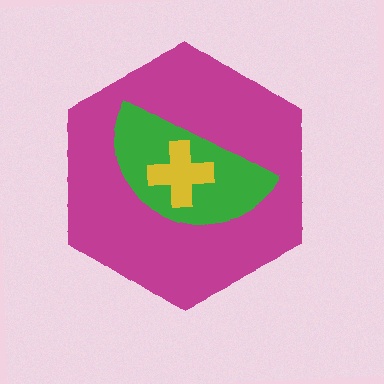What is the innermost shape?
The yellow cross.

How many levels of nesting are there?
3.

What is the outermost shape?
The magenta hexagon.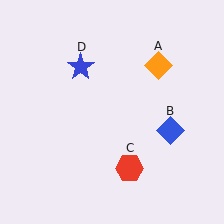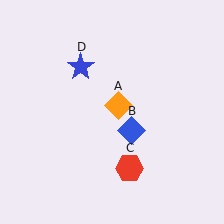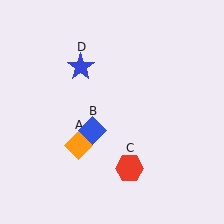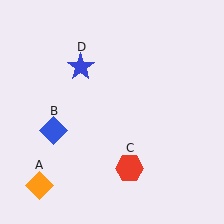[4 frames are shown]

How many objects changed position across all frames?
2 objects changed position: orange diamond (object A), blue diamond (object B).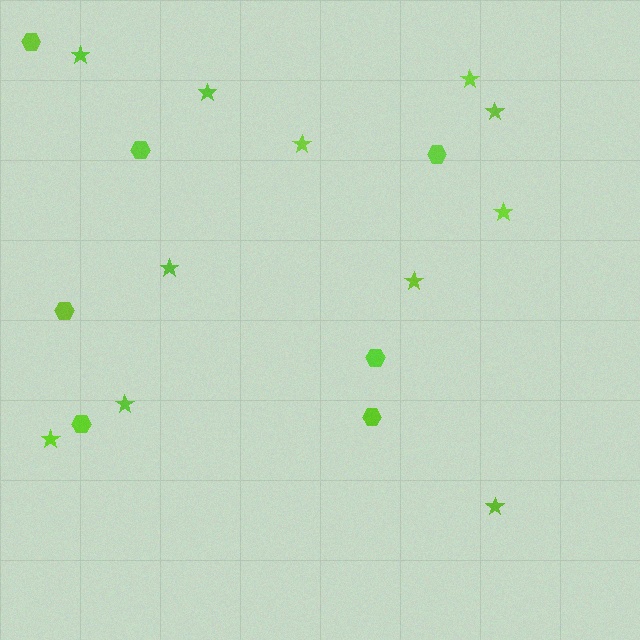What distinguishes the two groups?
There are 2 groups: one group of hexagons (7) and one group of stars (11).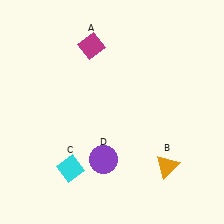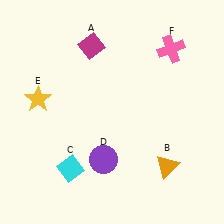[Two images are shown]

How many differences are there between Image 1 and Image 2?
There are 2 differences between the two images.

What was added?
A yellow star (E), a pink cross (F) were added in Image 2.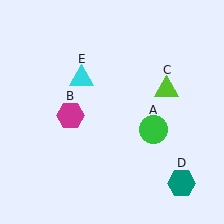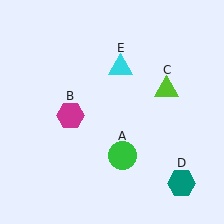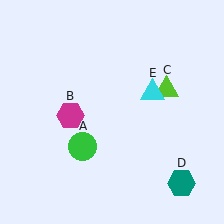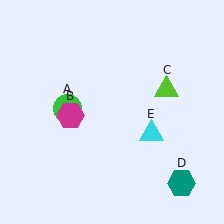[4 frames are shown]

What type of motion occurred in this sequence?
The green circle (object A), cyan triangle (object E) rotated clockwise around the center of the scene.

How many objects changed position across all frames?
2 objects changed position: green circle (object A), cyan triangle (object E).